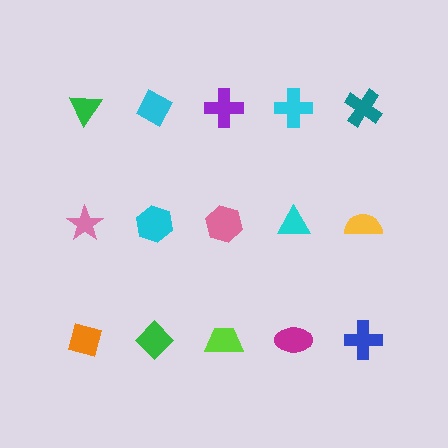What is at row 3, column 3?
A lime trapezoid.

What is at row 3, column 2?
A green diamond.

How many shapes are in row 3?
5 shapes.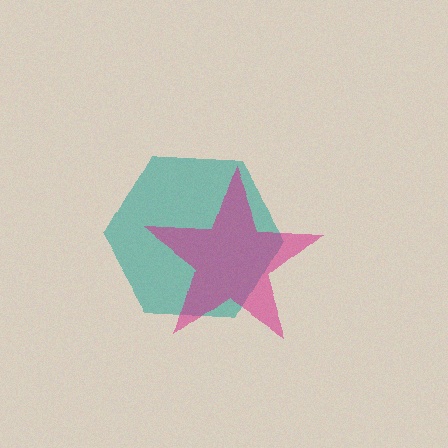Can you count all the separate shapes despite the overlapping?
Yes, there are 2 separate shapes.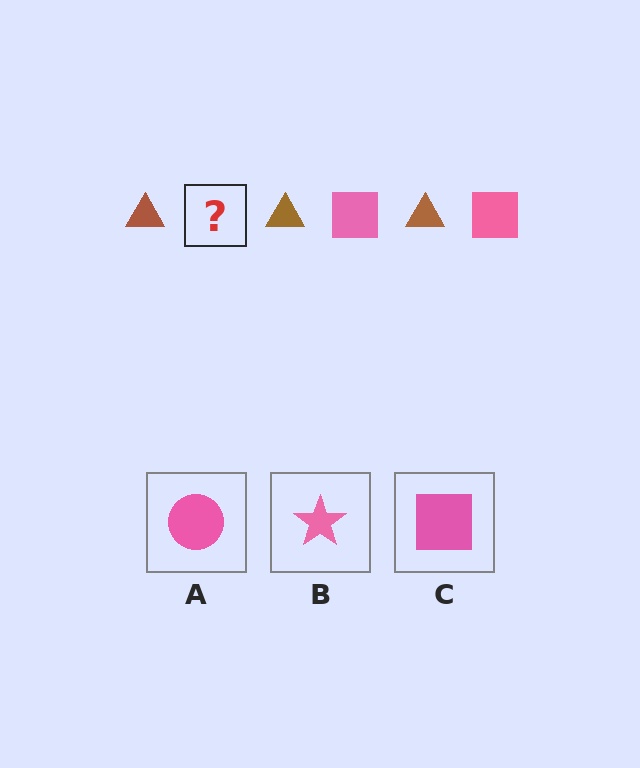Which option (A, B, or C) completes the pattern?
C.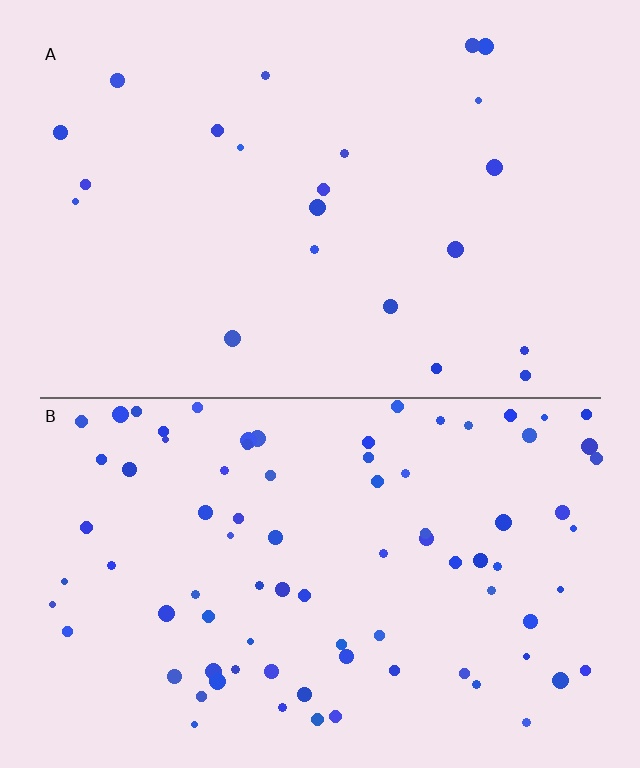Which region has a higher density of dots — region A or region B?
B (the bottom).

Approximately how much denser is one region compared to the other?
Approximately 3.9× — region B over region A.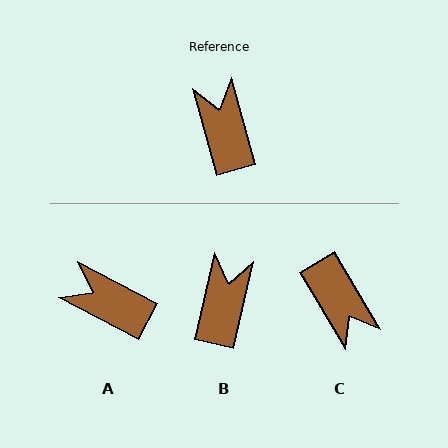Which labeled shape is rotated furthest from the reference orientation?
C, about 165 degrees away.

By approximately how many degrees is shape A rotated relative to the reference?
Approximately 47 degrees counter-clockwise.